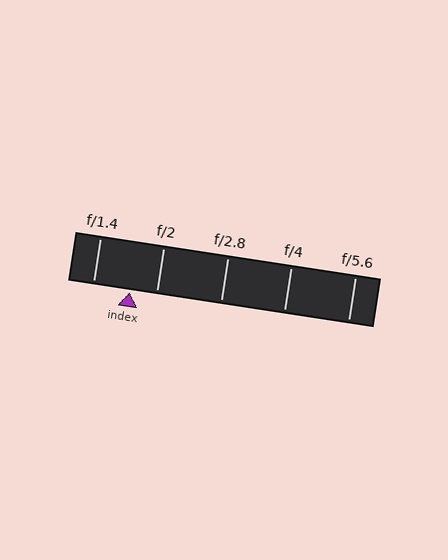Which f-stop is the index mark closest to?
The index mark is closest to f/2.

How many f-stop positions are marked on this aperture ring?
There are 5 f-stop positions marked.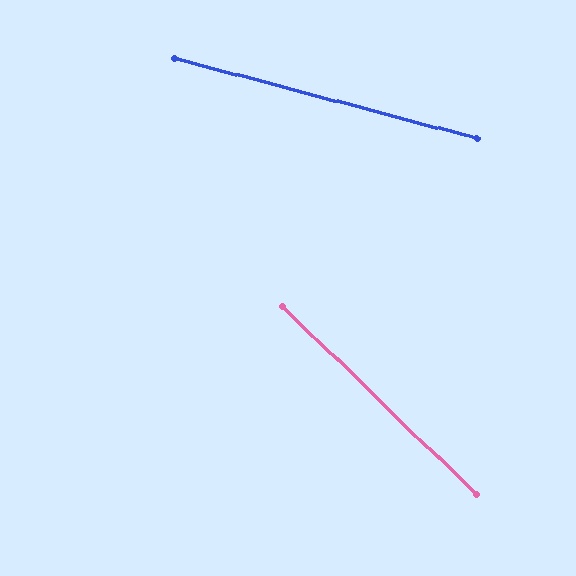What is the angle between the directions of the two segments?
Approximately 29 degrees.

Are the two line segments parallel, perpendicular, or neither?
Neither parallel nor perpendicular — they differ by about 29°.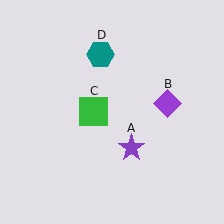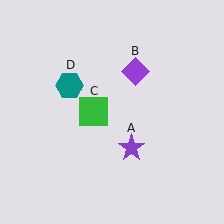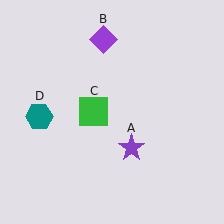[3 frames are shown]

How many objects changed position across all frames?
2 objects changed position: purple diamond (object B), teal hexagon (object D).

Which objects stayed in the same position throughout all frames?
Purple star (object A) and green square (object C) remained stationary.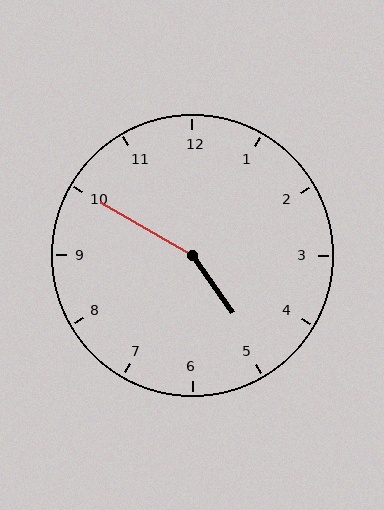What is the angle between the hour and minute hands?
Approximately 155 degrees.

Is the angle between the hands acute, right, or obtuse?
It is obtuse.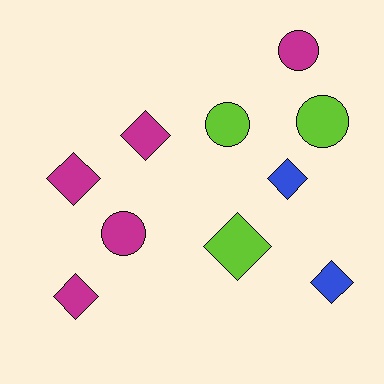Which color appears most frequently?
Magenta, with 5 objects.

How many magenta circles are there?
There are 2 magenta circles.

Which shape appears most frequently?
Diamond, with 6 objects.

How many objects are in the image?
There are 10 objects.